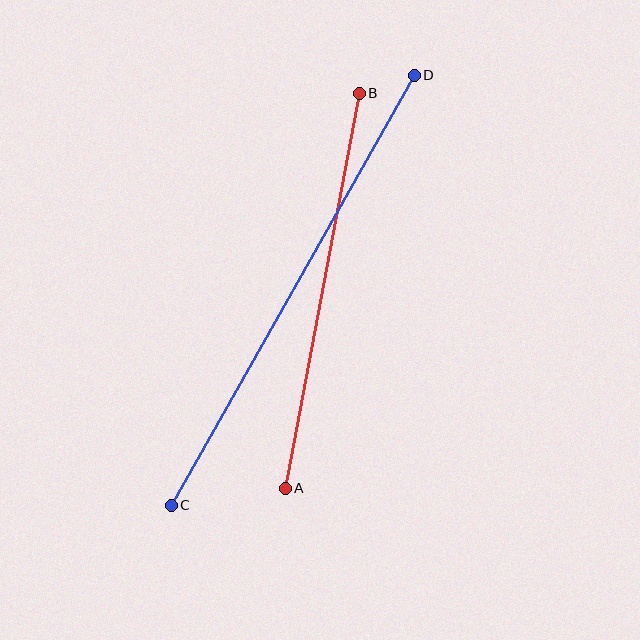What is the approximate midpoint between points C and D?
The midpoint is at approximately (293, 290) pixels.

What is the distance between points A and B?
The distance is approximately 402 pixels.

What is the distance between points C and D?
The distance is approximately 494 pixels.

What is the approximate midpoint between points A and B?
The midpoint is at approximately (322, 291) pixels.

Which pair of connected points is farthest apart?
Points C and D are farthest apart.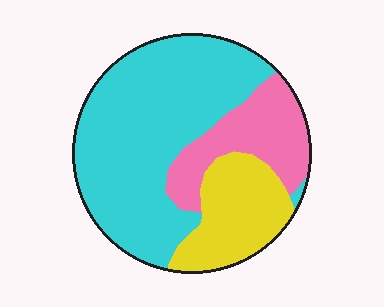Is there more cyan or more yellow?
Cyan.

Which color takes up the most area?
Cyan, at roughly 60%.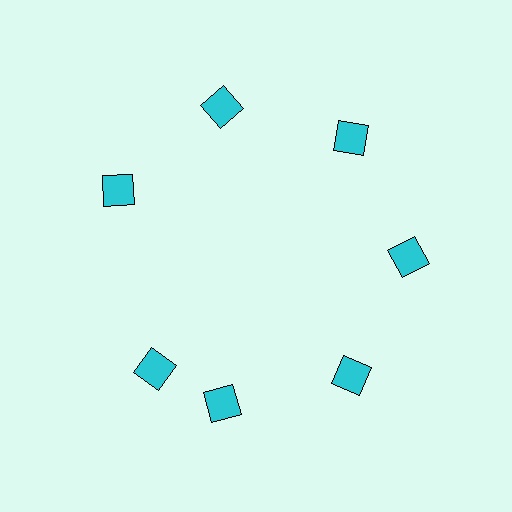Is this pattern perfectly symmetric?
No. The 7 cyan diamonds are arranged in a ring, but one element near the 8 o'clock position is rotated out of alignment along the ring, breaking the 7-fold rotational symmetry.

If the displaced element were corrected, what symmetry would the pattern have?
It would have 7-fold rotational symmetry — the pattern would map onto itself every 51 degrees.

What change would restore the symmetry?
The symmetry would be restored by rotating it back into even spacing with its neighbors so that all 7 diamonds sit at equal angles and equal distance from the center.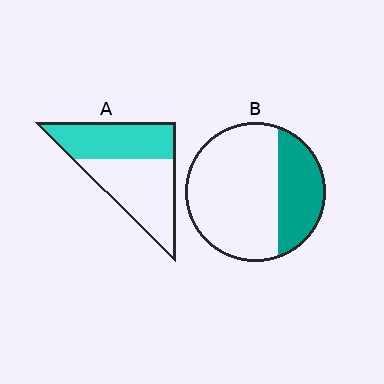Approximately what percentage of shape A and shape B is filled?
A is approximately 45% and B is approximately 30%.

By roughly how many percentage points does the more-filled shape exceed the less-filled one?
By roughly 15 percentage points (A over B).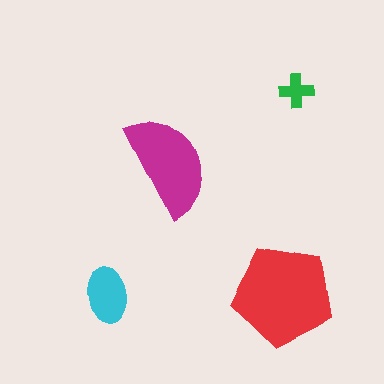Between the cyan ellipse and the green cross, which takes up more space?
The cyan ellipse.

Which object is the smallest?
The green cross.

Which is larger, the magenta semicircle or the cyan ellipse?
The magenta semicircle.